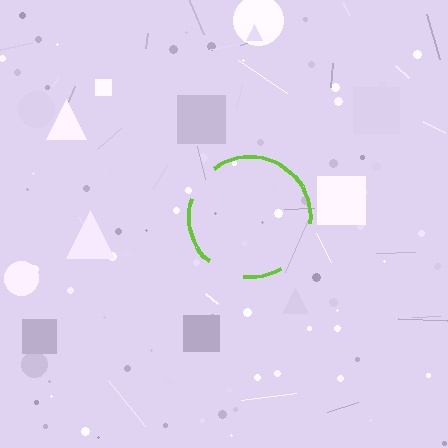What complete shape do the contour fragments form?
The contour fragments form a circle.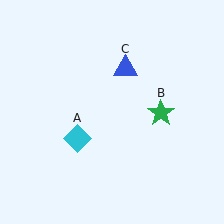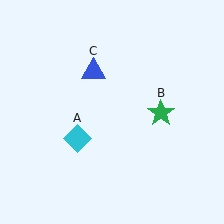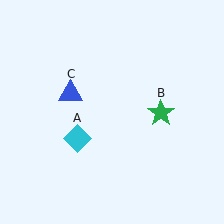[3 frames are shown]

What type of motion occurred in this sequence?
The blue triangle (object C) rotated counterclockwise around the center of the scene.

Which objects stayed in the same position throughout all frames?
Cyan diamond (object A) and green star (object B) remained stationary.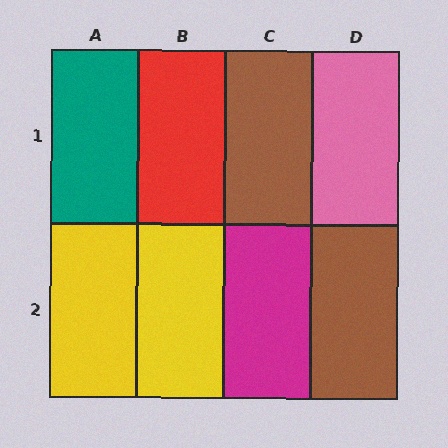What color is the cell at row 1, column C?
Brown.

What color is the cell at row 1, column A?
Teal.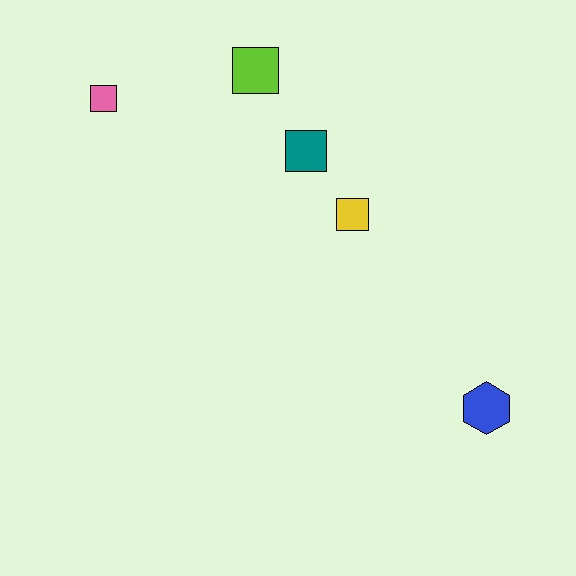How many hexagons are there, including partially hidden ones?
There is 1 hexagon.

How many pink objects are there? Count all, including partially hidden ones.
There is 1 pink object.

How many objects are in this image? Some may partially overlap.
There are 5 objects.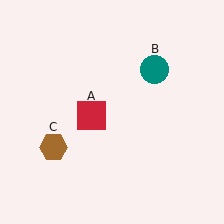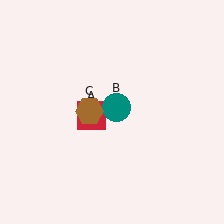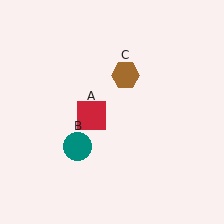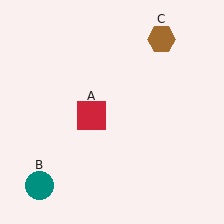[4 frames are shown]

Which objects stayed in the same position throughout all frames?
Red square (object A) remained stationary.